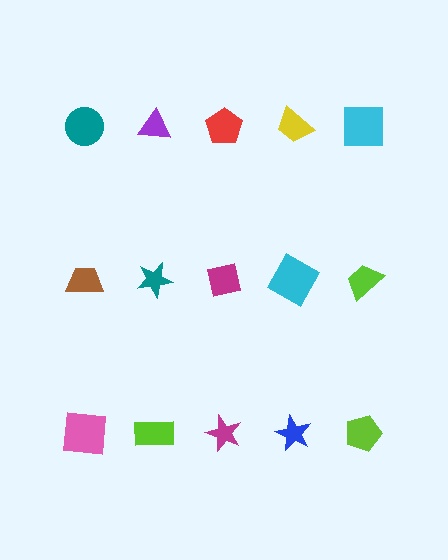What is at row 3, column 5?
A lime pentagon.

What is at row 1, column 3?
A red pentagon.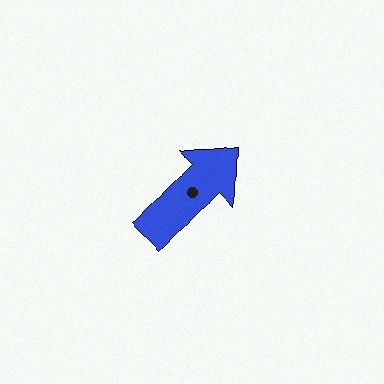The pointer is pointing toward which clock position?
Roughly 1 o'clock.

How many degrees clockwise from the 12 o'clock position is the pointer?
Approximately 44 degrees.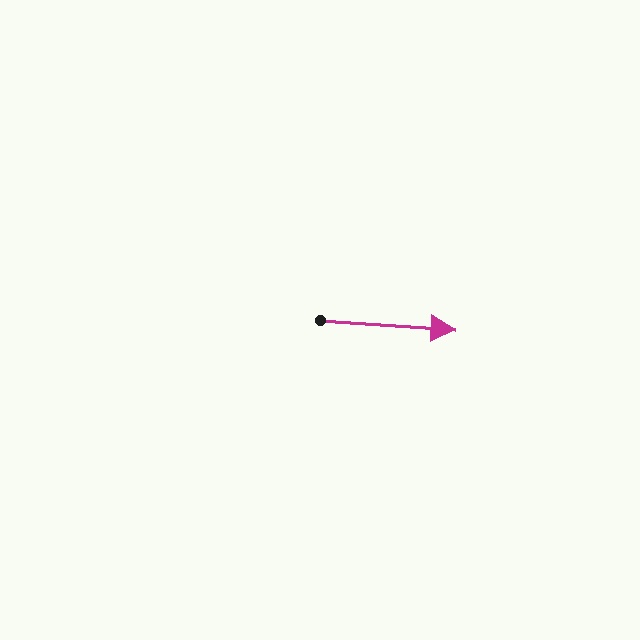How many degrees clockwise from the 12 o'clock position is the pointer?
Approximately 94 degrees.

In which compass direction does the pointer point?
East.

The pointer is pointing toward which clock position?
Roughly 3 o'clock.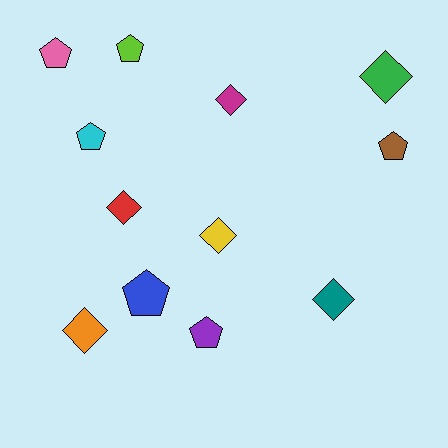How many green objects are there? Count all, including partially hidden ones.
There is 1 green object.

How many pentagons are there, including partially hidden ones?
There are 6 pentagons.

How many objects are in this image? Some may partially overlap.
There are 12 objects.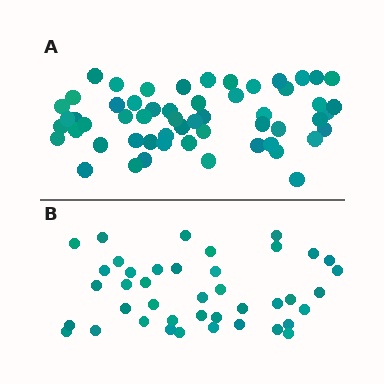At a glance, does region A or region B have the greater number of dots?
Region A (the top region) has more dots.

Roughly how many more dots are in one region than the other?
Region A has approximately 15 more dots than region B.